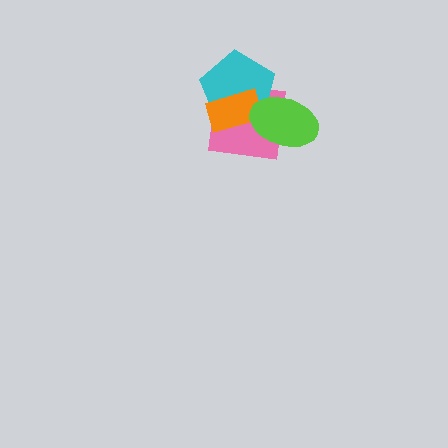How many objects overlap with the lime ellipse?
3 objects overlap with the lime ellipse.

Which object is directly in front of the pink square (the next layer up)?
The cyan pentagon is directly in front of the pink square.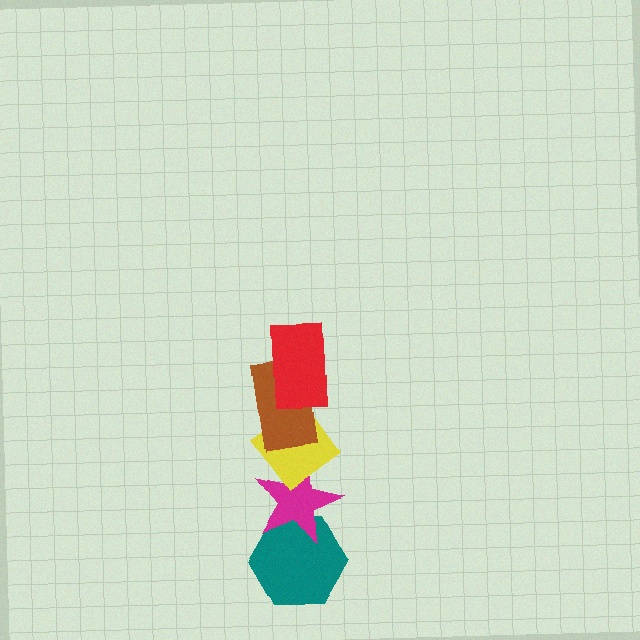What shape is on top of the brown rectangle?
The red rectangle is on top of the brown rectangle.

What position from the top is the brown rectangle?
The brown rectangle is 2nd from the top.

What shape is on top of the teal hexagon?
The magenta star is on top of the teal hexagon.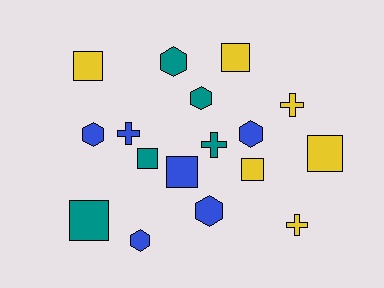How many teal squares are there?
There are 2 teal squares.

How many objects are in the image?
There are 17 objects.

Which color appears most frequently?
Blue, with 6 objects.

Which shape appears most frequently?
Square, with 7 objects.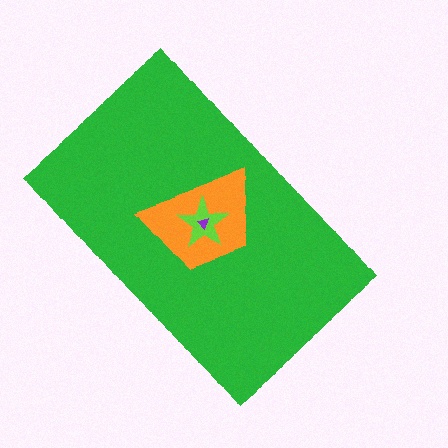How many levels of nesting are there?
4.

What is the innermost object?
The purple triangle.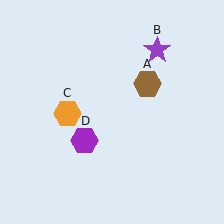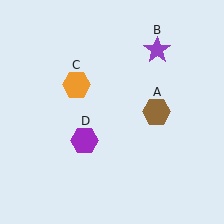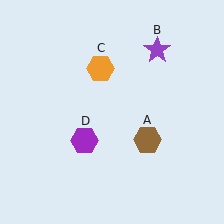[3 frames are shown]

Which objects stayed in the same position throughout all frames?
Purple star (object B) and purple hexagon (object D) remained stationary.